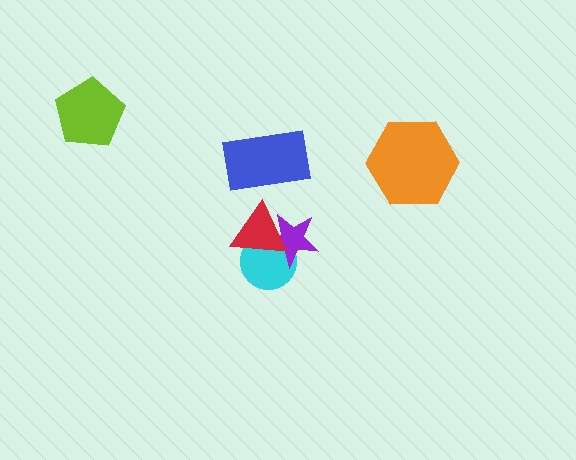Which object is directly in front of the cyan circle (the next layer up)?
The purple star is directly in front of the cyan circle.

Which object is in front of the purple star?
The red triangle is in front of the purple star.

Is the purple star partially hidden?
Yes, it is partially covered by another shape.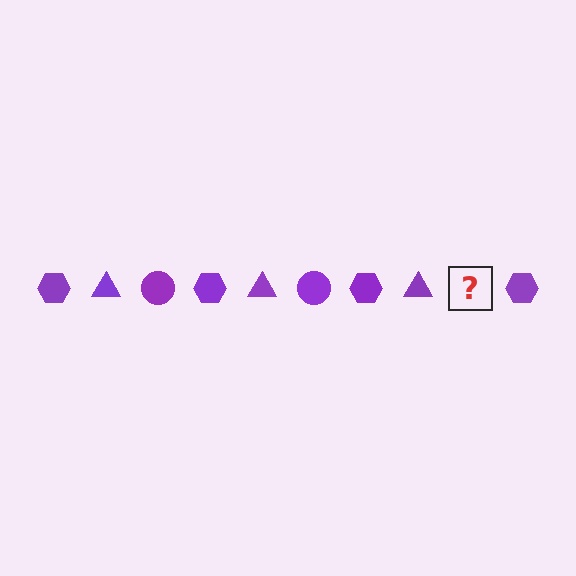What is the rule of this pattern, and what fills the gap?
The rule is that the pattern cycles through hexagon, triangle, circle shapes in purple. The gap should be filled with a purple circle.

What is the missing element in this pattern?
The missing element is a purple circle.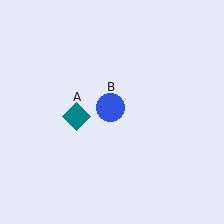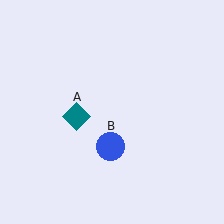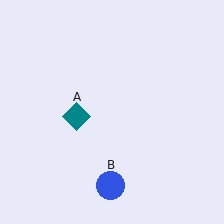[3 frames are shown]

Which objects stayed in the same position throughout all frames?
Teal diamond (object A) remained stationary.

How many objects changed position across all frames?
1 object changed position: blue circle (object B).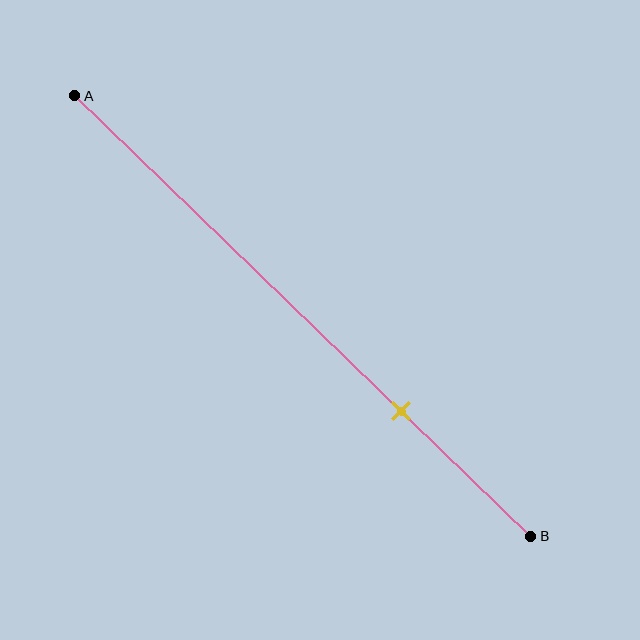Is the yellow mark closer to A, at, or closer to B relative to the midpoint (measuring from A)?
The yellow mark is closer to point B than the midpoint of segment AB.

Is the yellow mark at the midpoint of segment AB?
No, the mark is at about 70% from A, not at the 50% midpoint.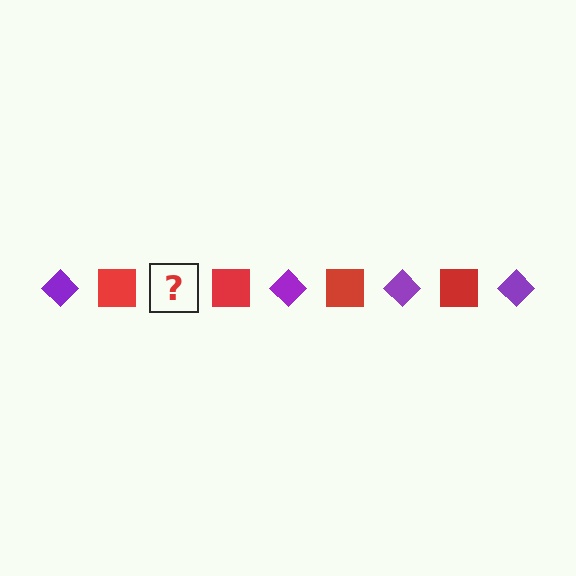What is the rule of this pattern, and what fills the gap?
The rule is that the pattern alternates between purple diamond and red square. The gap should be filled with a purple diamond.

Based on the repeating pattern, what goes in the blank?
The blank should be a purple diamond.